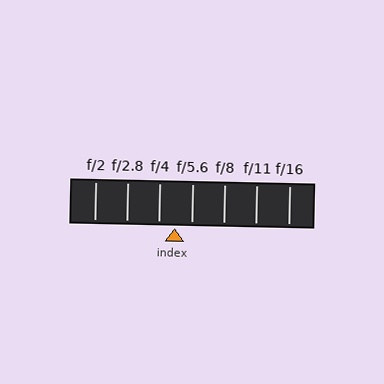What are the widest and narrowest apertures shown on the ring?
The widest aperture shown is f/2 and the narrowest is f/16.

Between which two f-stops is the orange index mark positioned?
The index mark is between f/4 and f/5.6.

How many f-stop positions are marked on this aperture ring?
There are 7 f-stop positions marked.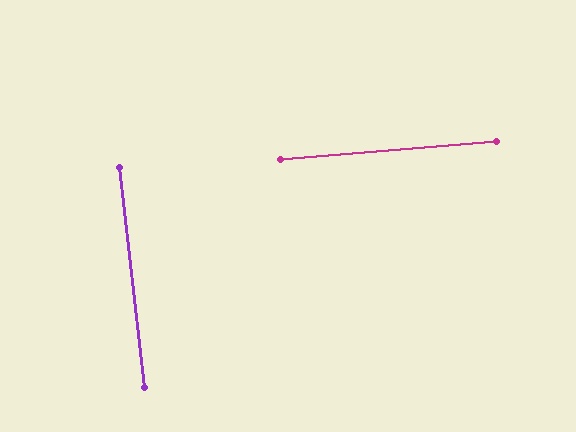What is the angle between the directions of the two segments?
Approximately 89 degrees.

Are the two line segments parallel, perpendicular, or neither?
Perpendicular — they meet at approximately 89°.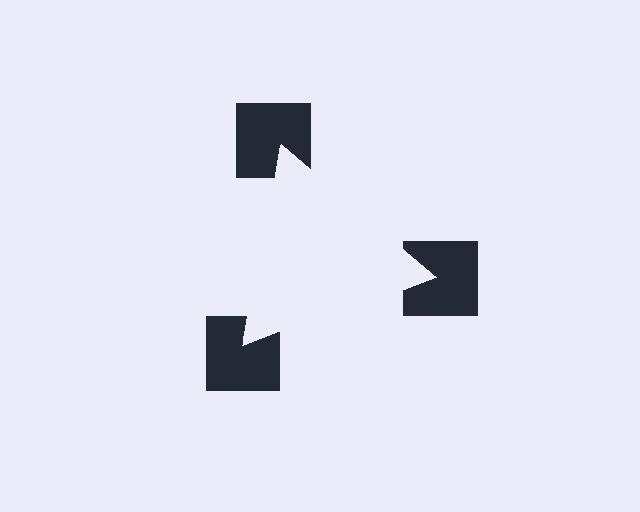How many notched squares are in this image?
There are 3 — one at each vertex of the illusory triangle.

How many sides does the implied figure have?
3 sides.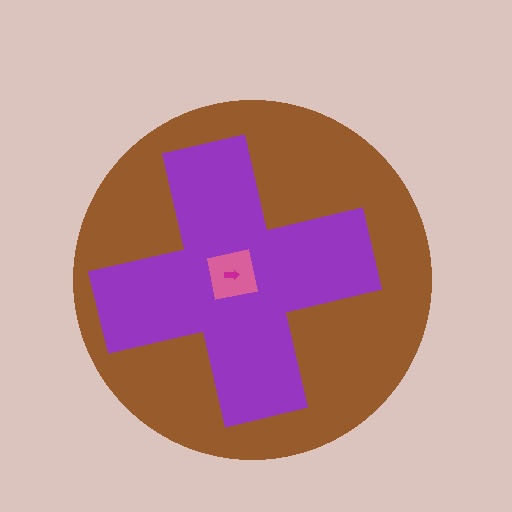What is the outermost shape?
The brown circle.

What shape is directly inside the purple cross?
The pink square.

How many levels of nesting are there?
4.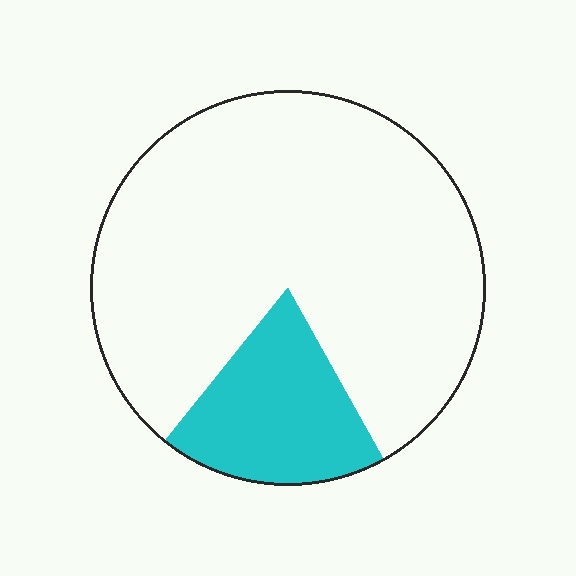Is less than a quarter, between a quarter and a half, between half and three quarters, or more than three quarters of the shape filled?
Less than a quarter.